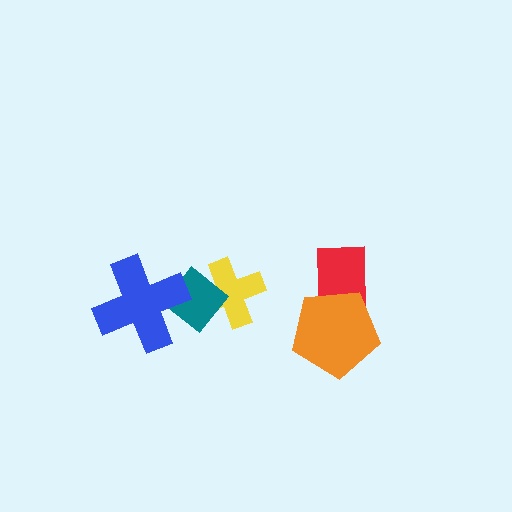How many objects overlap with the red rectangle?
1 object overlaps with the red rectangle.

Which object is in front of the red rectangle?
The orange pentagon is in front of the red rectangle.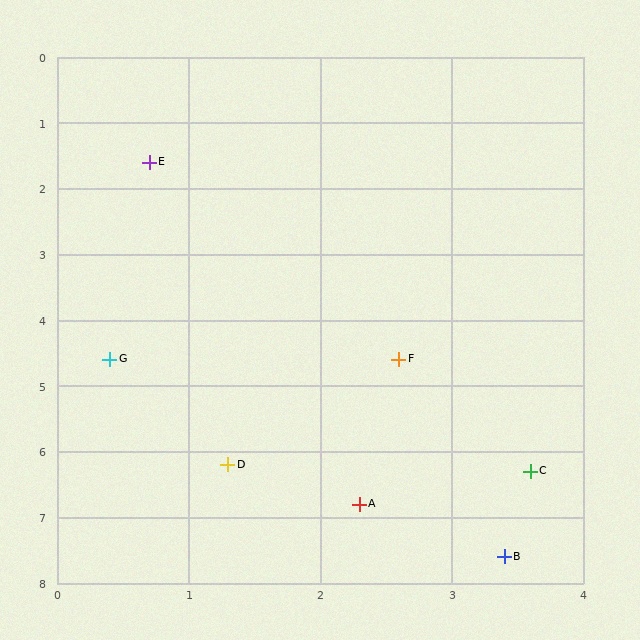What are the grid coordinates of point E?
Point E is at approximately (0.7, 1.6).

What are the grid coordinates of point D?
Point D is at approximately (1.3, 6.2).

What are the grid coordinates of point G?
Point G is at approximately (0.4, 4.6).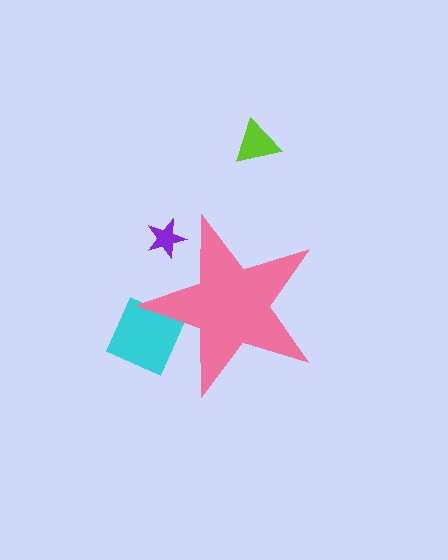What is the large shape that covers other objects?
A pink star.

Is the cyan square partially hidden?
Yes, the cyan square is partially hidden behind the pink star.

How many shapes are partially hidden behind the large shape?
2 shapes are partially hidden.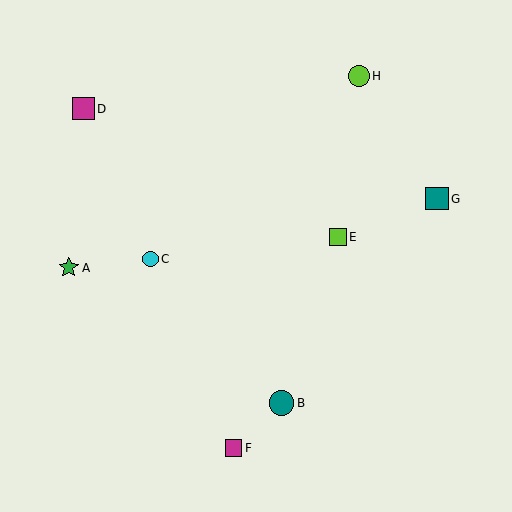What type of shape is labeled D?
Shape D is a magenta square.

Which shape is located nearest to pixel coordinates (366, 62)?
The lime circle (labeled H) at (359, 76) is nearest to that location.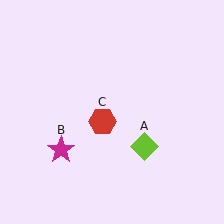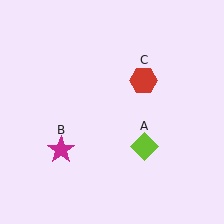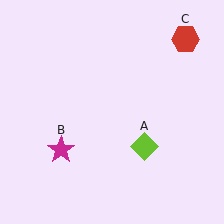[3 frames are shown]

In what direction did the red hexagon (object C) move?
The red hexagon (object C) moved up and to the right.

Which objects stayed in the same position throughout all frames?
Lime diamond (object A) and magenta star (object B) remained stationary.